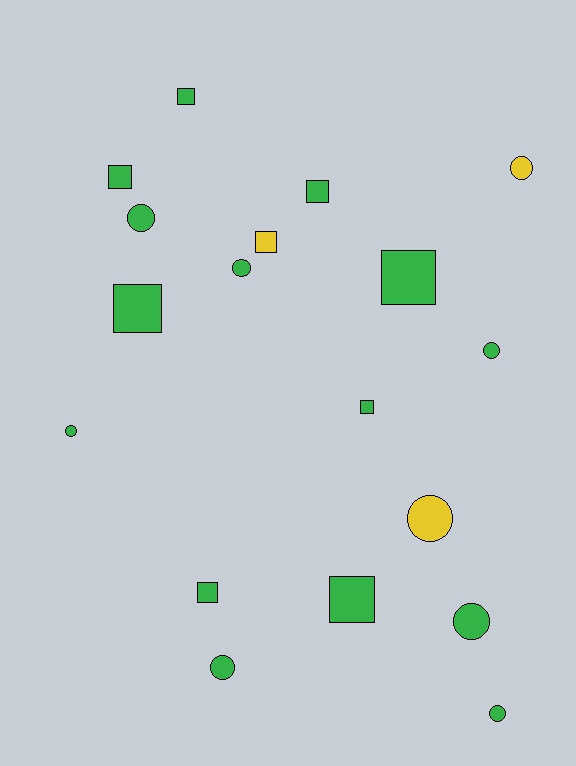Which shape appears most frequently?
Circle, with 9 objects.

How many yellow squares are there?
There is 1 yellow square.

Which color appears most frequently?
Green, with 15 objects.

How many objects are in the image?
There are 18 objects.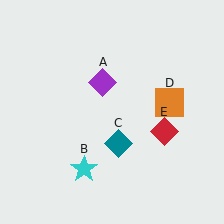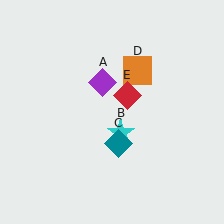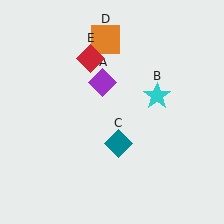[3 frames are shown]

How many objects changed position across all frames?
3 objects changed position: cyan star (object B), orange square (object D), red diamond (object E).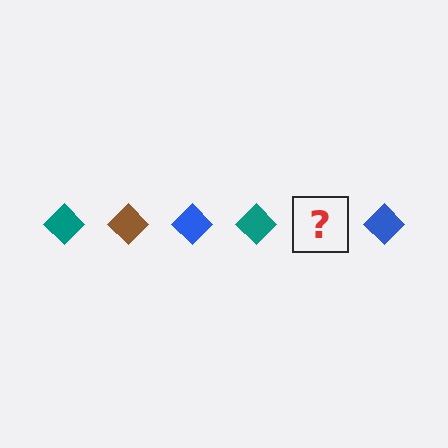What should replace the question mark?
The question mark should be replaced with a brown diamond.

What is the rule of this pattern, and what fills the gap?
The rule is that the pattern cycles through teal, brown, blue diamonds. The gap should be filled with a brown diamond.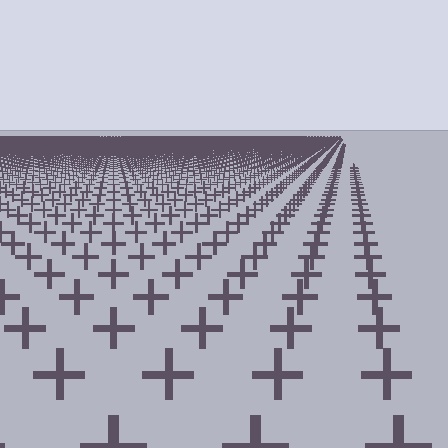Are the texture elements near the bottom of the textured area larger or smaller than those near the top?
Larger. Near the bottom, elements are closer to the viewer and appear at a bigger on-screen size.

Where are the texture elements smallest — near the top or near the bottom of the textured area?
Near the top.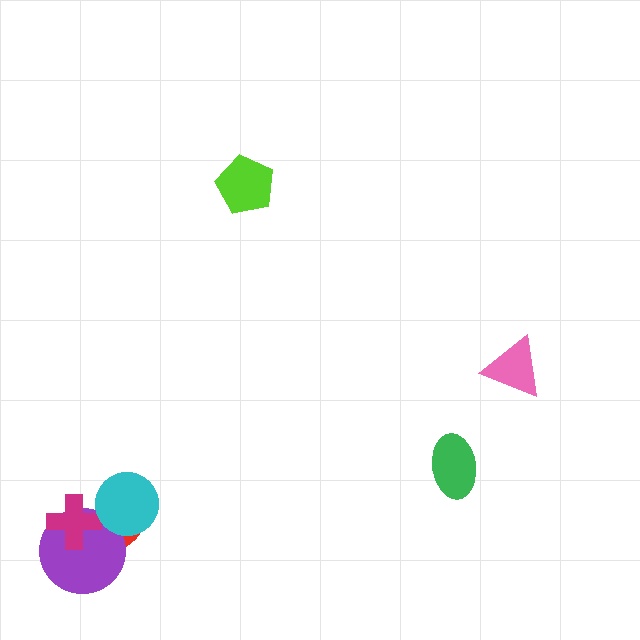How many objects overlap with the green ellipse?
0 objects overlap with the green ellipse.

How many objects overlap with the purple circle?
3 objects overlap with the purple circle.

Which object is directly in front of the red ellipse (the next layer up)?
The purple circle is directly in front of the red ellipse.